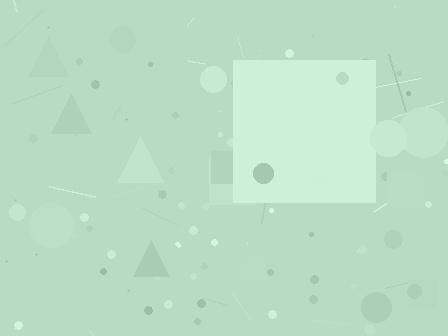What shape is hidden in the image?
A square is hidden in the image.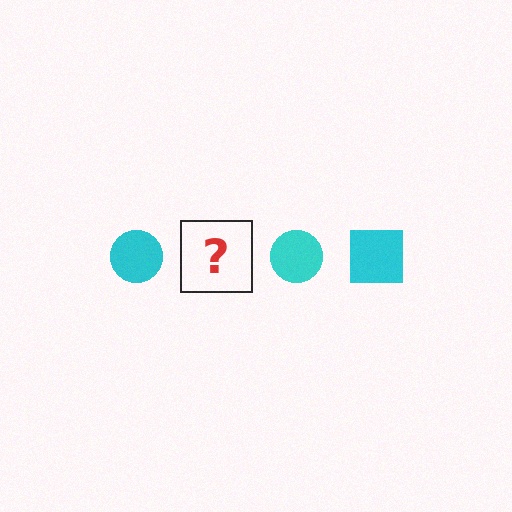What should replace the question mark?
The question mark should be replaced with a cyan square.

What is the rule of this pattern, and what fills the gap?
The rule is that the pattern cycles through circle, square shapes in cyan. The gap should be filled with a cyan square.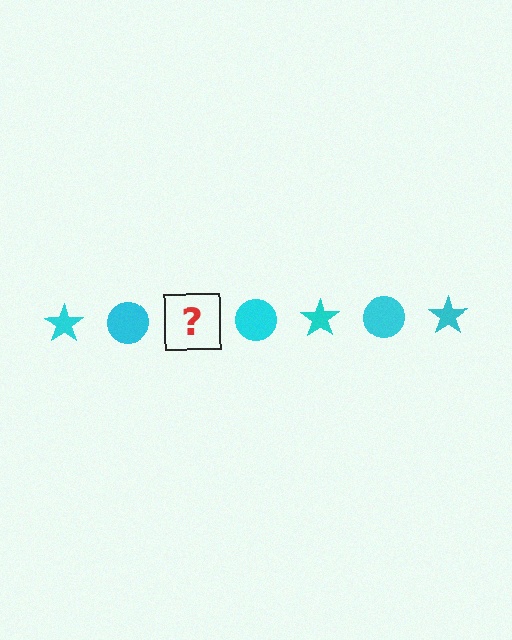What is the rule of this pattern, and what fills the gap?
The rule is that the pattern cycles through star, circle shapes in cyan. The gap should be filled with a cyan star.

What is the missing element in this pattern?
The missing element is a cyan star.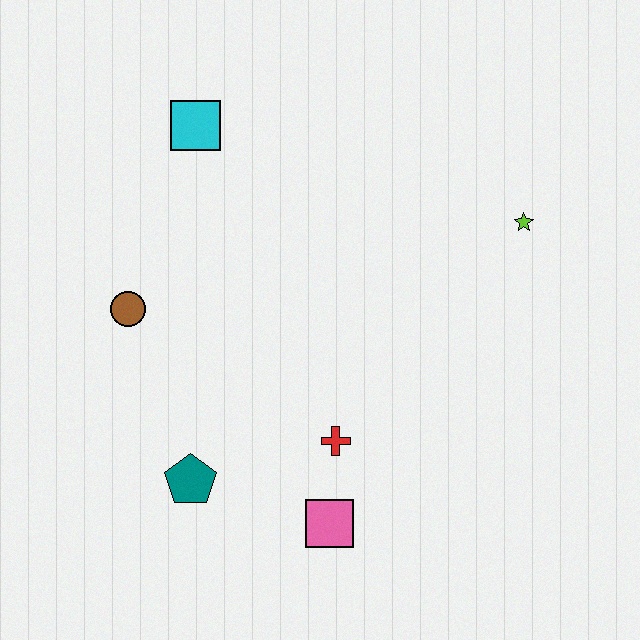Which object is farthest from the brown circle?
The lime star is farthest from the brown circle.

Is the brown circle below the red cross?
No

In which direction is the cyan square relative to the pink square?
The cyan square is above the pink square.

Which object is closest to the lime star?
The red cross is closest to the lime star.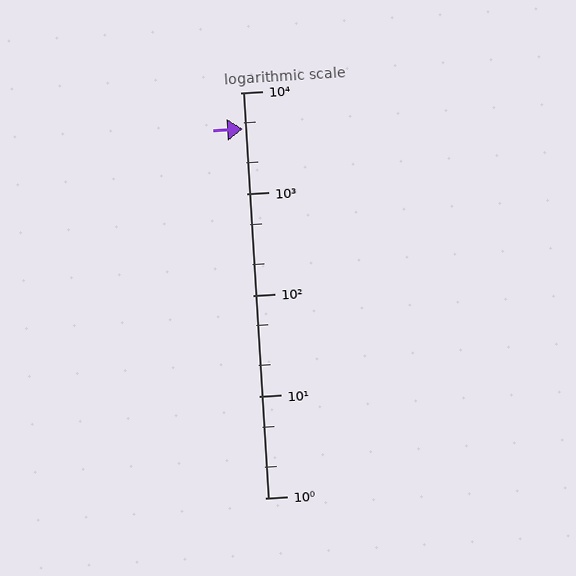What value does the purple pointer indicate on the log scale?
The pointer indicates approximately 4400.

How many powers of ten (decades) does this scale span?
The scale spans 4 decades, from 1 to 10000.